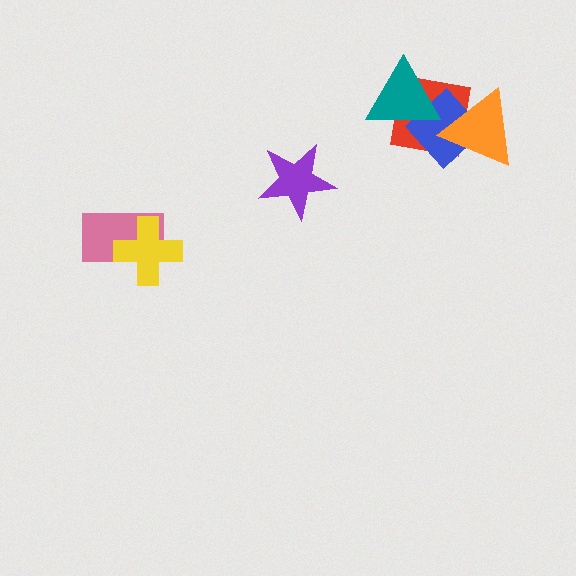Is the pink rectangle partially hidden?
Yes, it is partially covered by another shape.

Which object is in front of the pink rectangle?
The yellow cross is in front of the pink rectangle.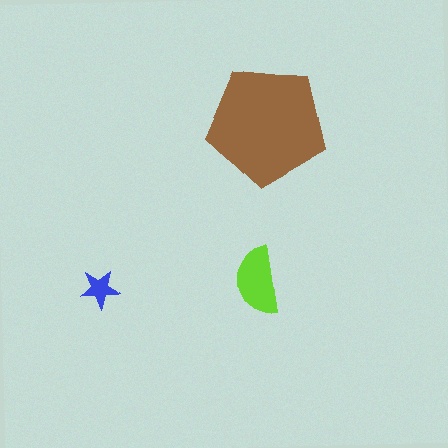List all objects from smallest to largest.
The blue star, the lime semicircle, the brown pentagon.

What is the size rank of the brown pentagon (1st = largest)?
1st.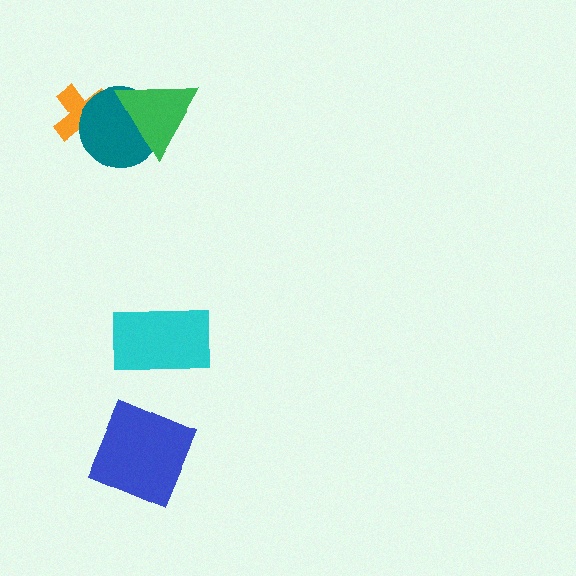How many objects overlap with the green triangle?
1 object overlaps with the green triangle.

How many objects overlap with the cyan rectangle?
0 objects overlap with the cyan rectangle.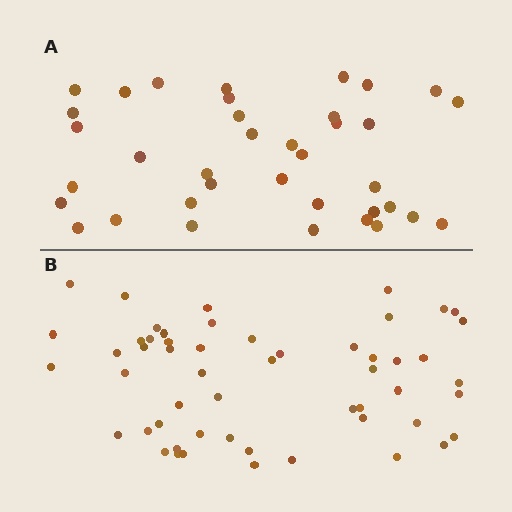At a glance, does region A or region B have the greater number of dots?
Region B (the bottom region) has more dots.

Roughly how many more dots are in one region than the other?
Region B has approximately 15 more dots than region A.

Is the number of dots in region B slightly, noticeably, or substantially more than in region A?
Region B has substantially more. The ratio is roughly 1.5 to 1.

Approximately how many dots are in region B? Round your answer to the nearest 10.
About 50 dots. (The exact count is 54, which rounds to 50.)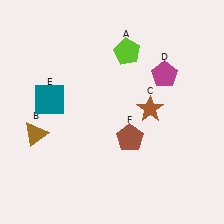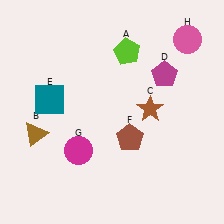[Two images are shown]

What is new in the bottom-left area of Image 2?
A magenta circle (G) was added in the bottom-left area of Image 2.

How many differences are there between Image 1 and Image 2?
There are 2 differences between the two images.